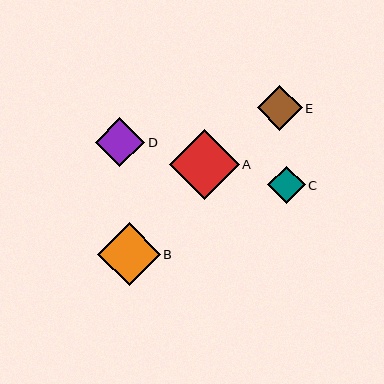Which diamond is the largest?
Diamond A is the largest with a size of approximately 70 pixels.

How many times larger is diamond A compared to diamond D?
Diamond A is approximately 1.4 times the size of diamond D.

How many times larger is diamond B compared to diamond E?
Diamond B is approximately 1.4 times the size of diamond E.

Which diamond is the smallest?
Diamond C is the smallest with a size of approximately 38 pixels.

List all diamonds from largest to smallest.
From largest to smallest: A, B, D, E, C.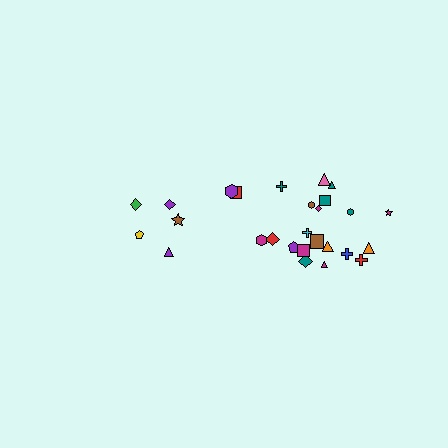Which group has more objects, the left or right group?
The right group.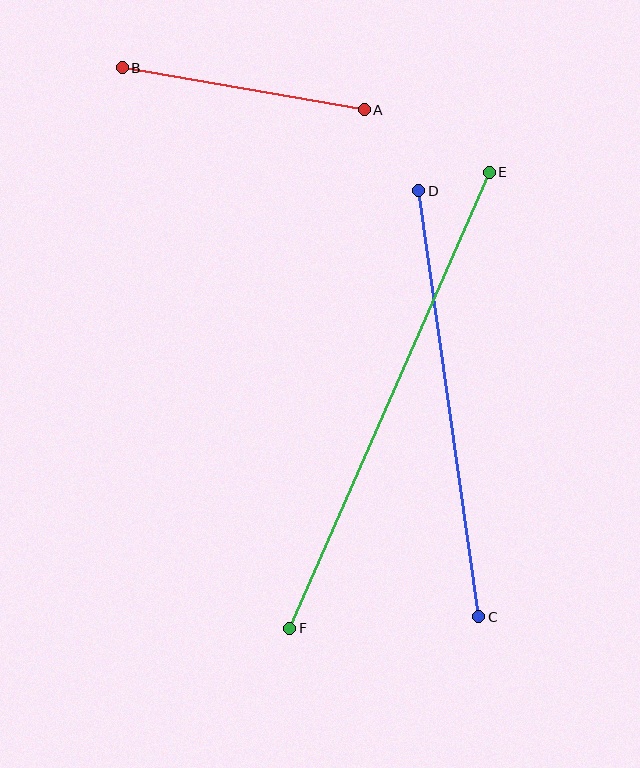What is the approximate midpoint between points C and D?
The midpoint is at approximately (449, 404) pixels.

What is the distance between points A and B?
The distance is approximately 245 pixels.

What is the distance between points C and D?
The distance is approximately 430 pixels.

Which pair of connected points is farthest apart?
Points E and F are farthest apart.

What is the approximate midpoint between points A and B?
The midpoint is at approximately (243, 89) pixels.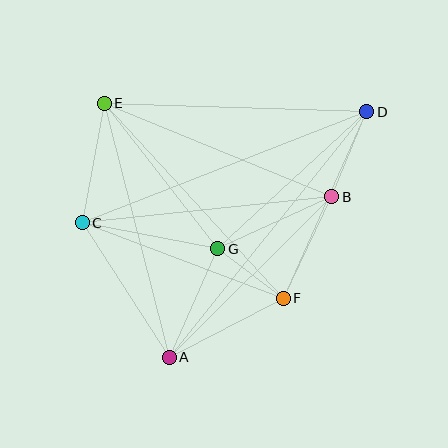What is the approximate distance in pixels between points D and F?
The distance between D and F is approximately 204 pixels.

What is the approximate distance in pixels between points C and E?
The distance between C and E is approximately 121 pixels.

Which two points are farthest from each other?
Points A and D are farthest from each other.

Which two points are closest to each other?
Points F and G are closest to each other.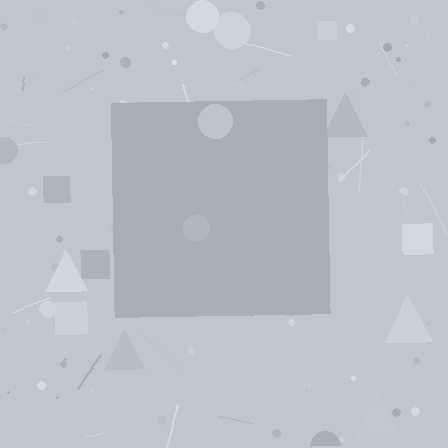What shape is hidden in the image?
A square is hidden in the image.